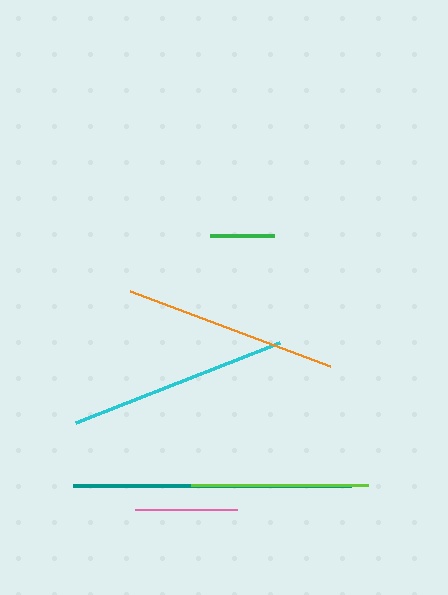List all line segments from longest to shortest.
From longest to shortest: teal, cyan, orange, lime, pink, green.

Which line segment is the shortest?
The green line is the shortest at approximately 64 pixels.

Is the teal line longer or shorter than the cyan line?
The teal line is longer than the cyan line.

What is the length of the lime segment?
The lime segment is approximately 177 pixels long.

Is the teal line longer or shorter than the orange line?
The teal line is longer than the orange line.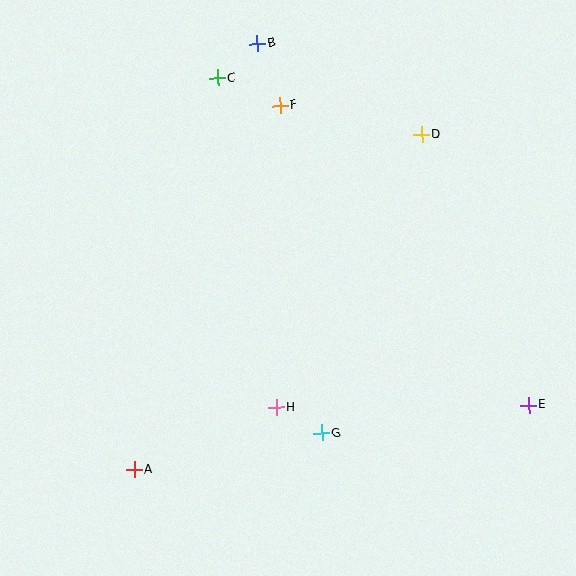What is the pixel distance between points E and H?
The distance between E and H is 252 pixels.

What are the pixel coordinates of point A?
Point A is at (134, 470).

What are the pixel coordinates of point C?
Point C is at (217, 78).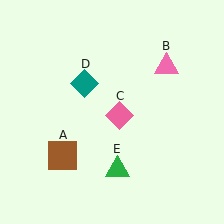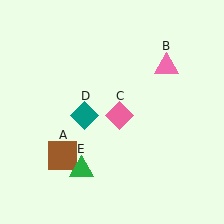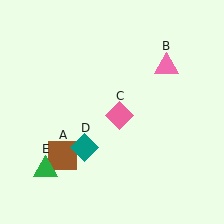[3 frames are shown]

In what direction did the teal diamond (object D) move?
The teal diamond (object D) moved down.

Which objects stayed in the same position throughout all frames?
Brown square (object A) and pink triangle (object B) and pink diamond (object C) remained stationary.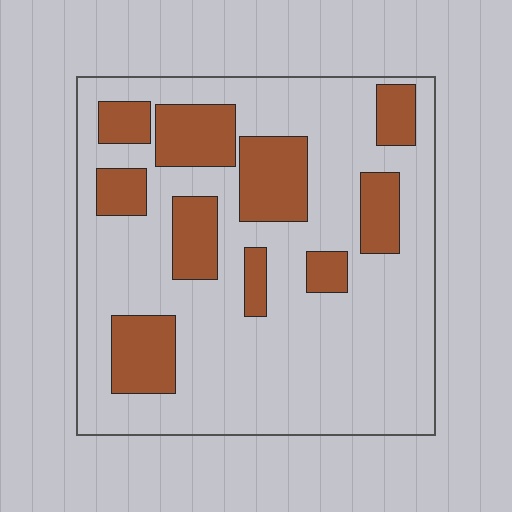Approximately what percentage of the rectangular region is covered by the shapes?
Approximately 25%.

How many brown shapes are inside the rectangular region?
10.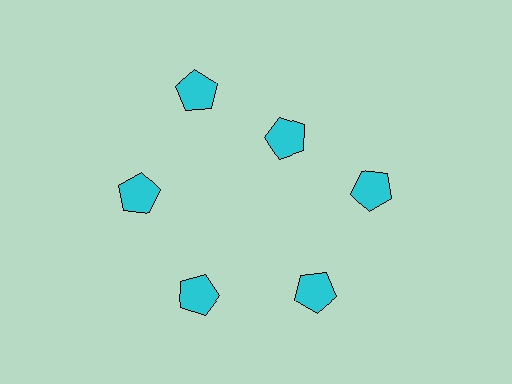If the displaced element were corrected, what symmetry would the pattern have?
It would have 6-fold rotational symmetry — the pattern would map onto itself every 60 degrees.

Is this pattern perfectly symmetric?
No. The 6 cyan pentagons are arranged in a ring, but one element near the 1 o'clock position is pulled inward toward the center, breaking the 6-fold rotational symmetry.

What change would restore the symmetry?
The symmetry would be restored by moving it outward, back onto the ring so that all 6 pentagons sit at equal angles and equal distance from the center.